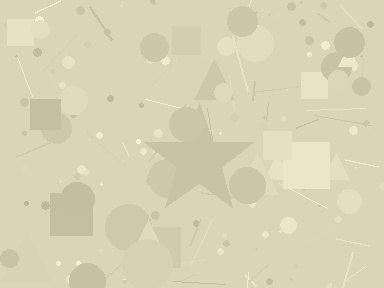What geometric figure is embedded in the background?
A star is embedded in the background.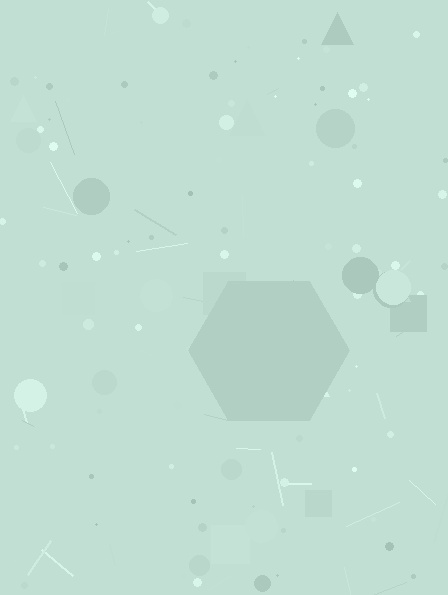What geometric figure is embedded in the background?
A hexagon is embedded in the background.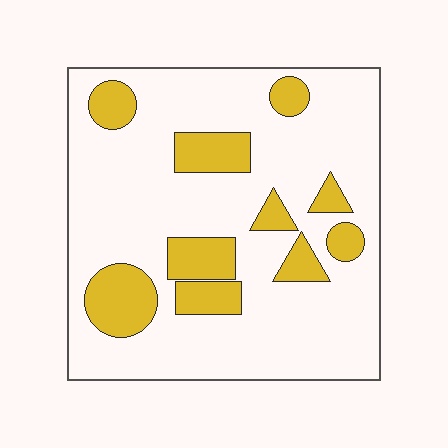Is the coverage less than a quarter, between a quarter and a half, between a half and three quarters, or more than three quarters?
Less than a quarter.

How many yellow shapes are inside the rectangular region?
10.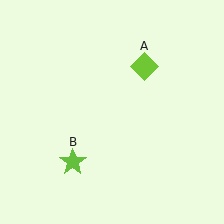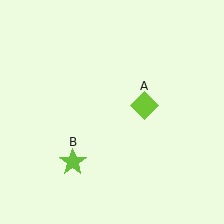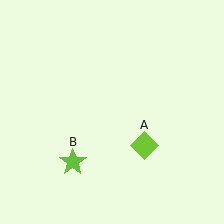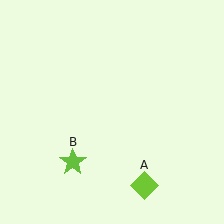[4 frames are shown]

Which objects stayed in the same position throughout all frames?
Lime star (object B) remained stationary.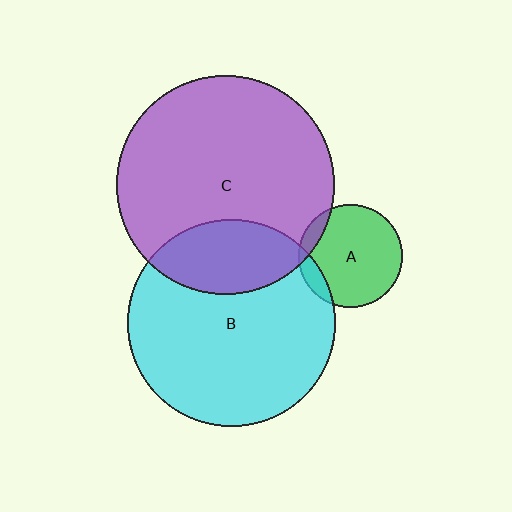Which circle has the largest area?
Circle C (purple).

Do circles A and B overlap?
Yes.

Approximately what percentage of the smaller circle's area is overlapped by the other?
Approximately 10%.